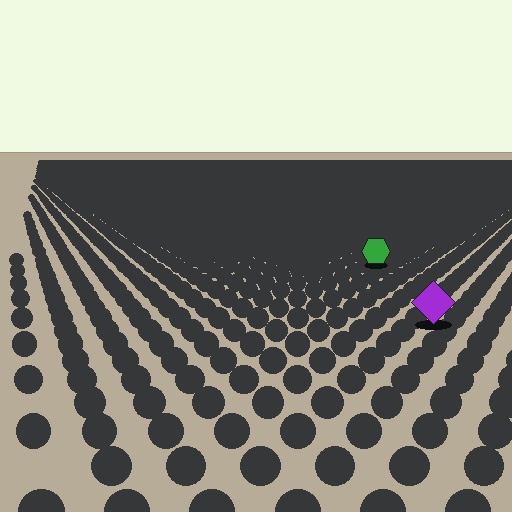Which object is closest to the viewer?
The purple diamond is closest. The texture marks near it are larger and more spread out.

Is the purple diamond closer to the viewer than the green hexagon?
Yes. The purple diamond is closer — you can tell from the texture gradient: the ground texture is coarser near it.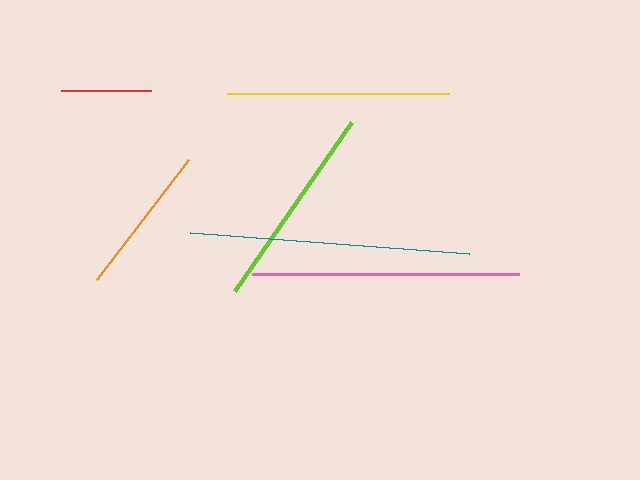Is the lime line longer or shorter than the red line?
The lime line is longer than the red line.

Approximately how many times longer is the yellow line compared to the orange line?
The yellow line is approximately 1.5 times the length of the orange line.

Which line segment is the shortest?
The red line is the shortest at approximately 90 pixels.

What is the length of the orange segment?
The orange segment is approximately 151 pixels long.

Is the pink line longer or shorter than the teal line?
The teal line is longer than the pink line.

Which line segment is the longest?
The teal line is the longest at approximately 280 pixels.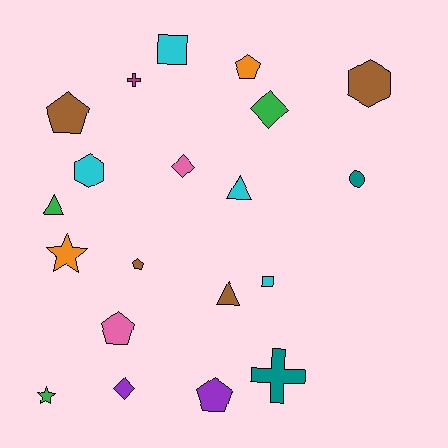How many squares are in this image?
There are 2 squares.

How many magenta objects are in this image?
There is 1 magenta object.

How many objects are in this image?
There are 20 objects.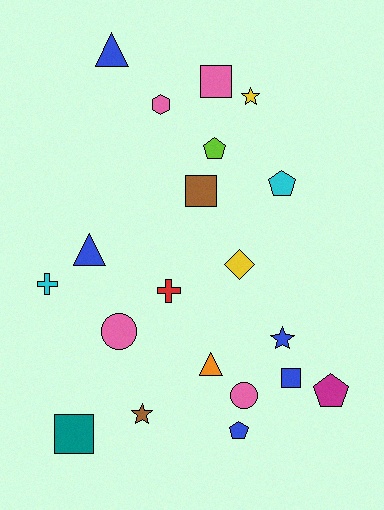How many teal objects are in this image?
There is 1 teal object.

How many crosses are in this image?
There are 2 crosses.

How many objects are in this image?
There are 20 objects.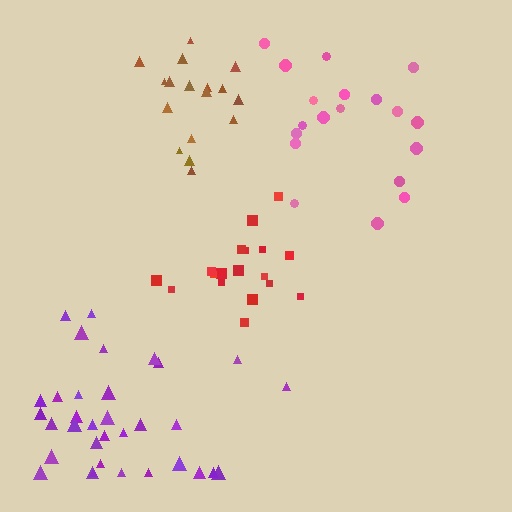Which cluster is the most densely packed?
Brown.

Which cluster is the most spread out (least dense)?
Pink.